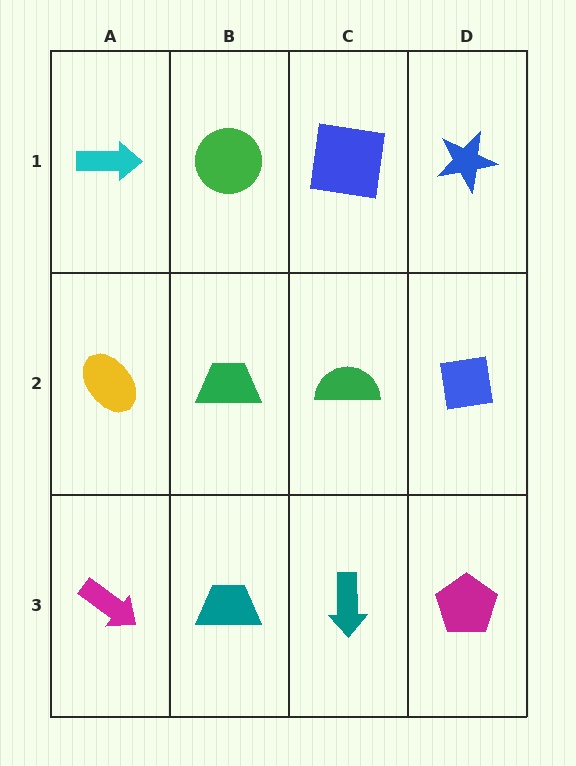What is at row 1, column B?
A green circle.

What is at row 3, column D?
A magenta pentagon.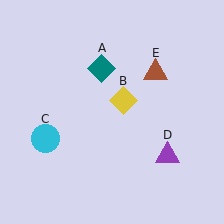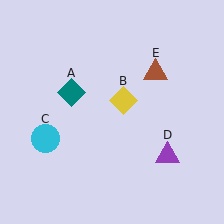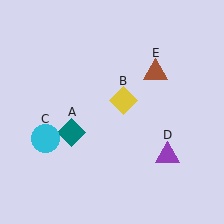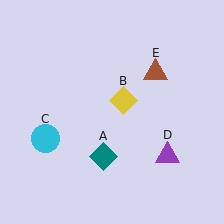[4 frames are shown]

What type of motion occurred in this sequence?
The teal diamond (object A) rotated counterclockwise around the center of the scene.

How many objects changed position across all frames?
1 object changed position: teal diamond (object A).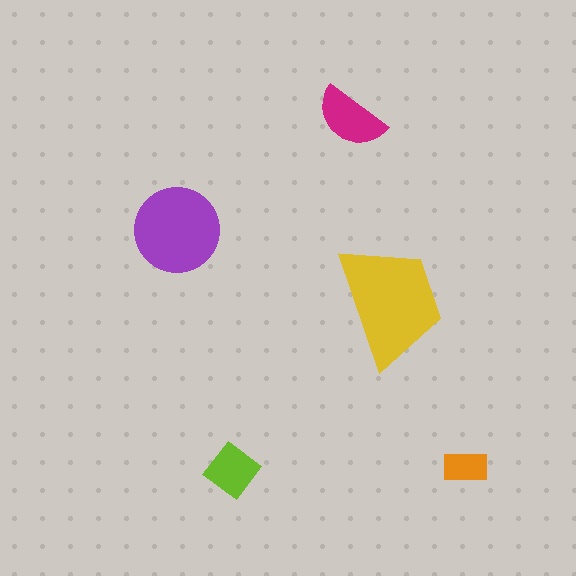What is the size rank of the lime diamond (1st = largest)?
4th.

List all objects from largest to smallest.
The yellow trapezoid, the purple circle, the magenta semicircle, the lime diamond, the orange rectangle.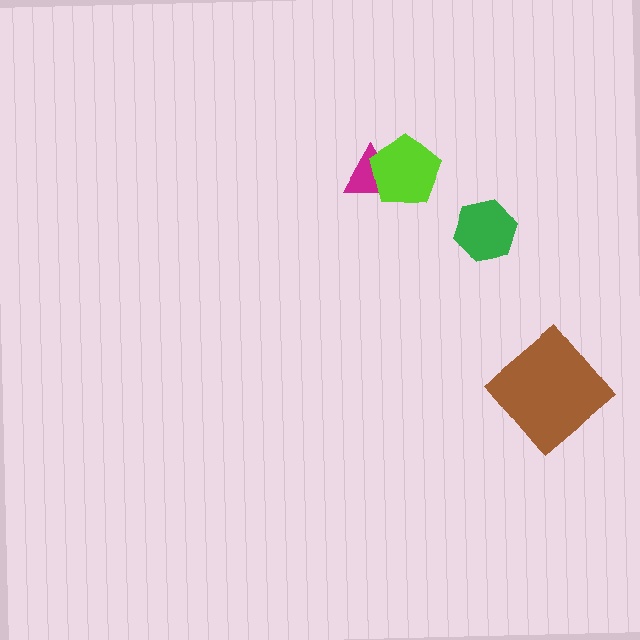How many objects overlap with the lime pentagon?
1 object overlaps with the lime pentagon.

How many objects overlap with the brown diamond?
0 objects overlap with the brown diamond.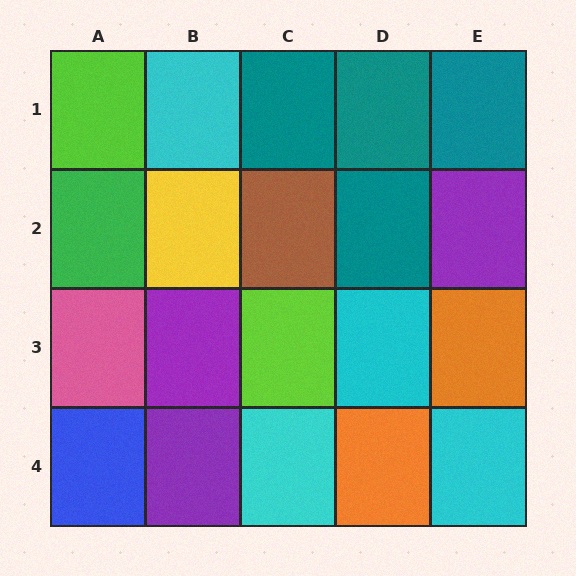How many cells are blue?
1 cell is blue.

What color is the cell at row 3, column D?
Cyan.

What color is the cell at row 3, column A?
Pink.